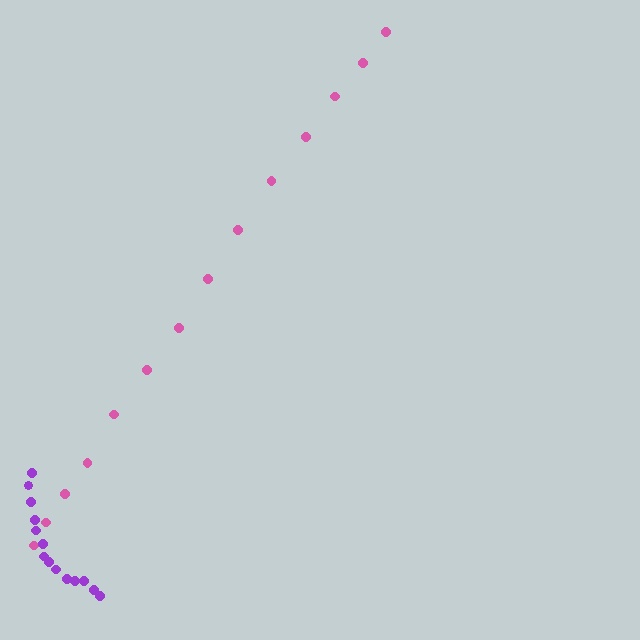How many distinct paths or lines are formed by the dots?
There are 2 distinct paths.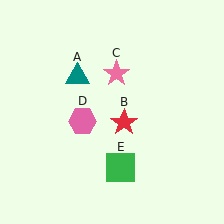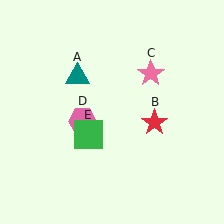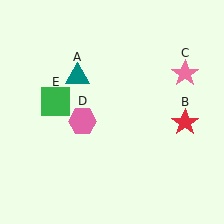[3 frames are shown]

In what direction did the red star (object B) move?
The red star (object B) moved right.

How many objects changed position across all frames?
3 objects changed position: red star (object B), pink star (object C), green square (object E).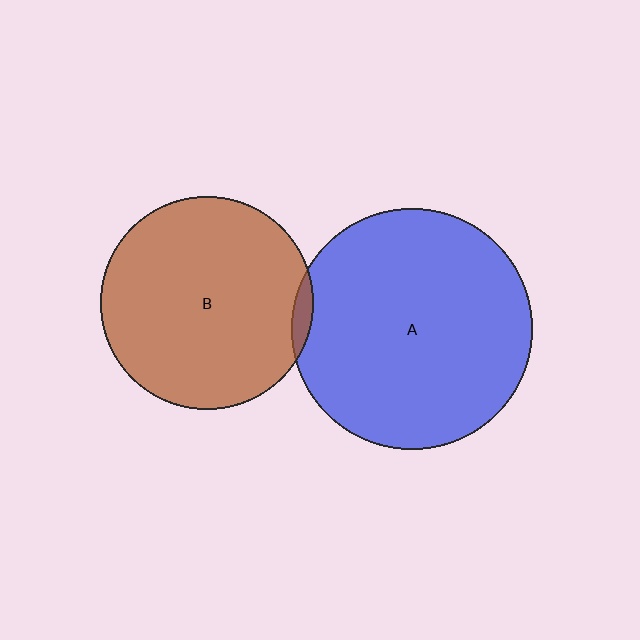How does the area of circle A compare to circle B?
Approximately 1.3 times.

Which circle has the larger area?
Circle A (blue).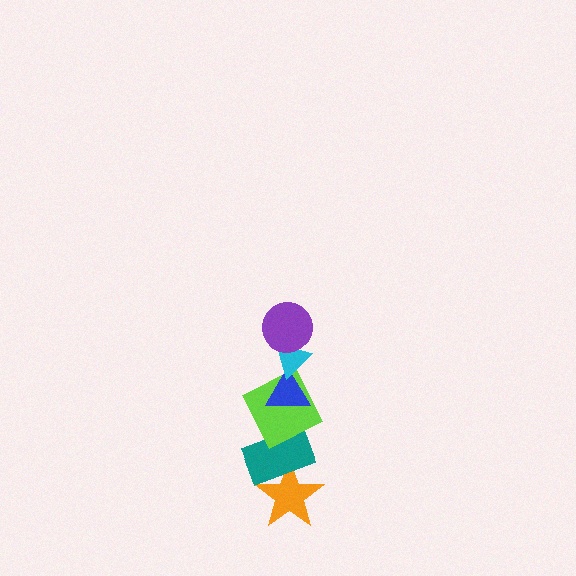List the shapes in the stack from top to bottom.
From top to bottom: the purple circle, the cyan triangle, the blue triangle, the lime square, the teal rectangle, the orange star.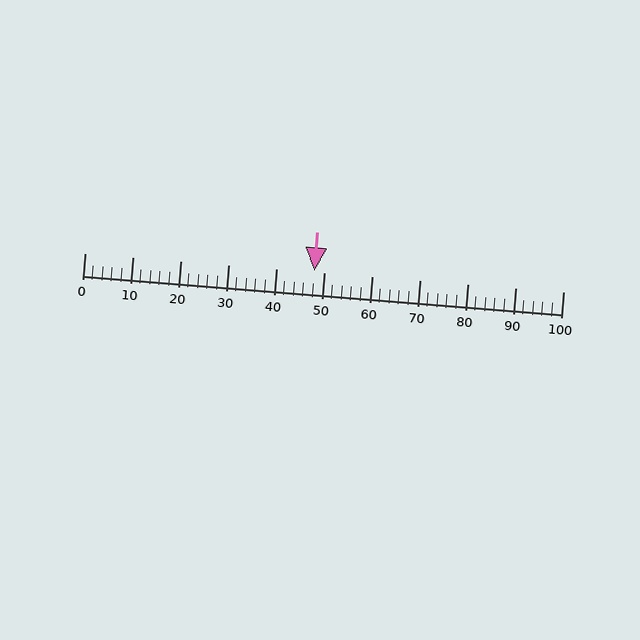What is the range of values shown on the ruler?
The ruler shows values from 0 to 100.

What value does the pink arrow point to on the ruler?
The pink arrow points to approximately 48.